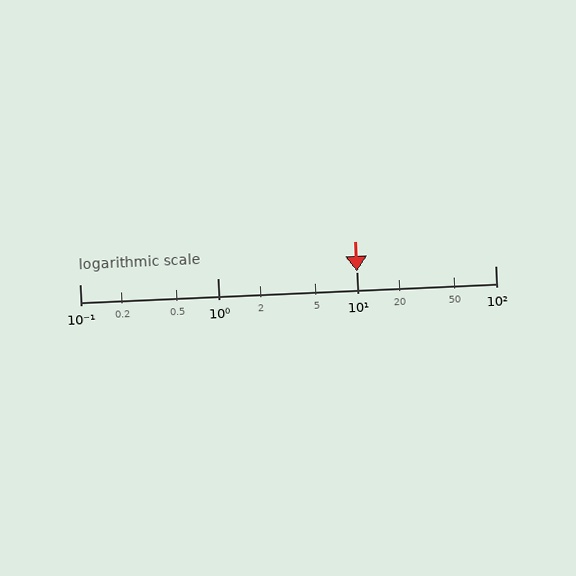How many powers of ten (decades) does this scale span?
The scale spans 3 decades, from 0.1 to 100.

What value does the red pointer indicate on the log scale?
The pointer indicates approximately 10.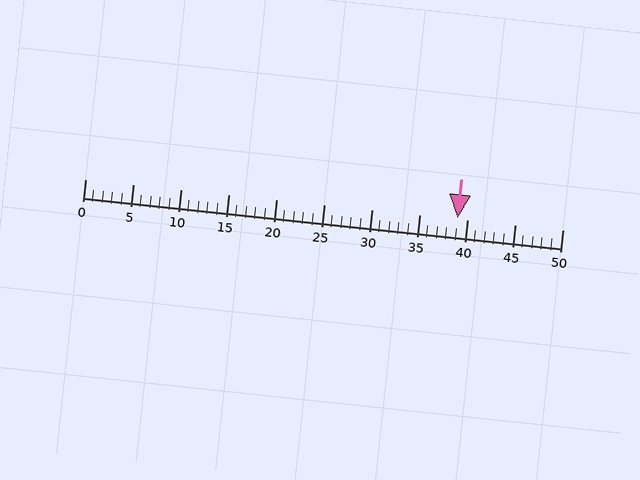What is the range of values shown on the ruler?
The ruler shows values from 0 to 50.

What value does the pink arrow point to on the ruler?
The pink arrow points to approximately 39.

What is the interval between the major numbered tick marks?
The major tick marks are spaced 5 units apart.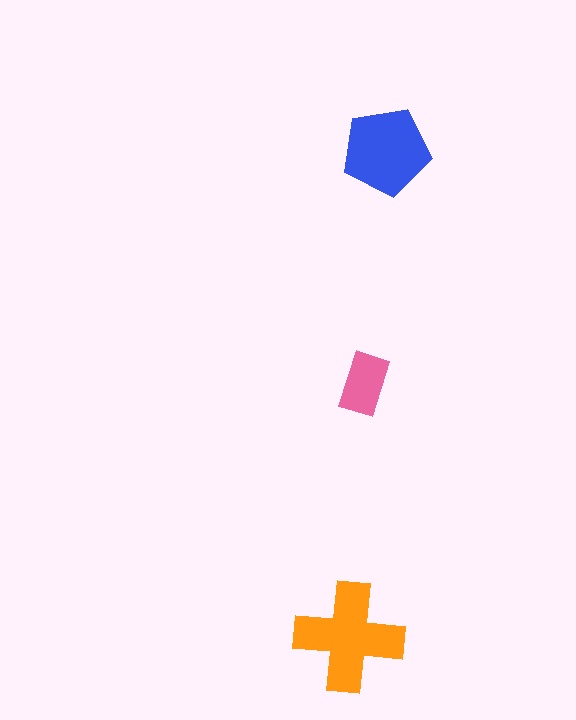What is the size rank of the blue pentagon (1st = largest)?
2nd.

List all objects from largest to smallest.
The orange cross, the blue pentagon, the pink rectangle.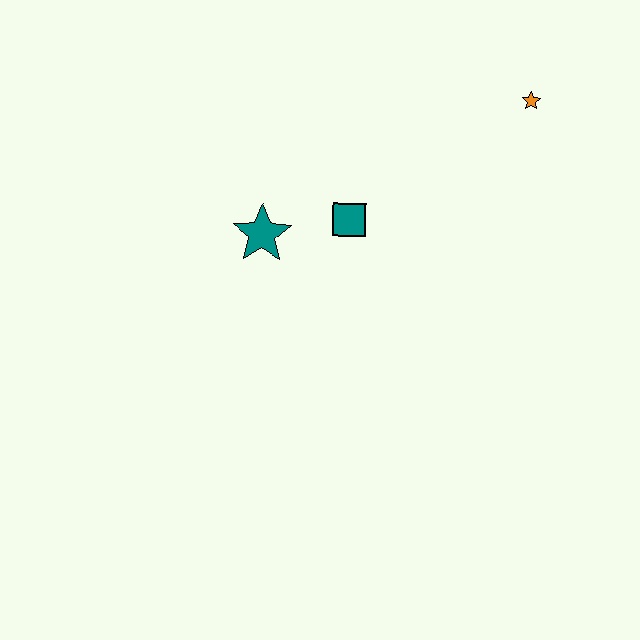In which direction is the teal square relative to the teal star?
The teal square is to the right of the teal star.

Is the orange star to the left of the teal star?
No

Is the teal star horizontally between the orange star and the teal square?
No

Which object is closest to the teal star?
The teal square is closest to the teal star.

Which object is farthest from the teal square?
The orange star is farthest from the teal square.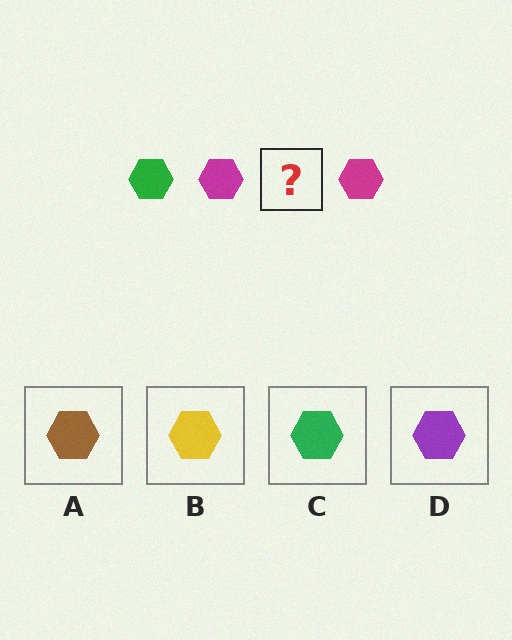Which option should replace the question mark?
Option C.